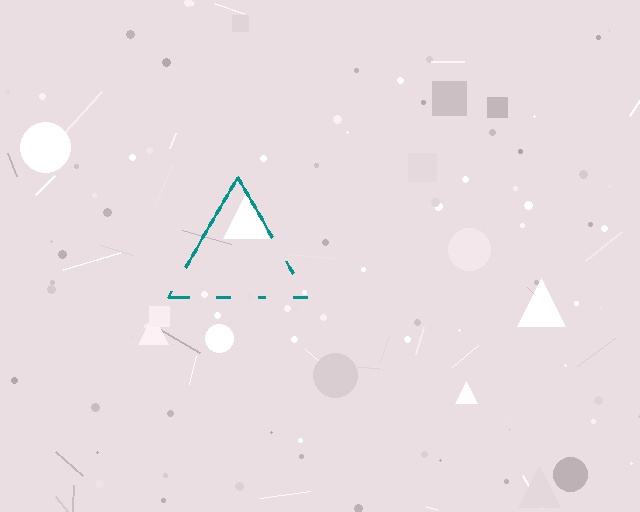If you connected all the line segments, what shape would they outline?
They would outline a triangle.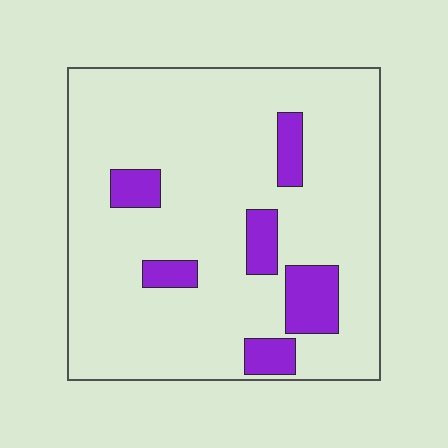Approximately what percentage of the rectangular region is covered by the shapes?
Approximately 15%.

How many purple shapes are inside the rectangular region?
6.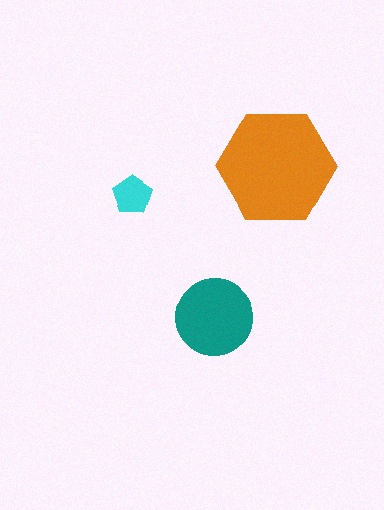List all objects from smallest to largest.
The cyan pentagon, the teal circle, the orange hexagon.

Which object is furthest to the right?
The orange hexagon is rightmost.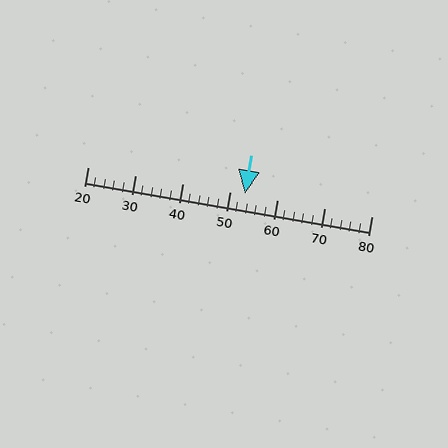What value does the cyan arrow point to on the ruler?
The cyan arrow points to approximately 53.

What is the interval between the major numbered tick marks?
The major tick marks are spaced 10 units apart.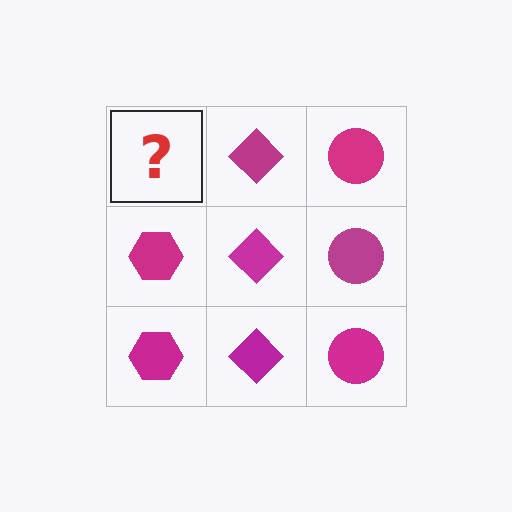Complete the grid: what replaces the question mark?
The question mark should be replaced with a magenta hexagon.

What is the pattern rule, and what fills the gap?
The rule is that each column has a consistent shape. The gap should be filled with a magenta hexagon.